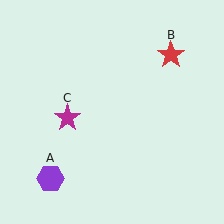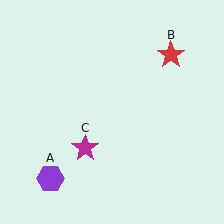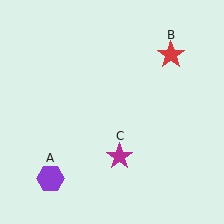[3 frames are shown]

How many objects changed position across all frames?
1 object changed position: magenta star (object C).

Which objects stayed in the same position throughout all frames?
Purple hexagon (object A) and red star (object B) remained stationary.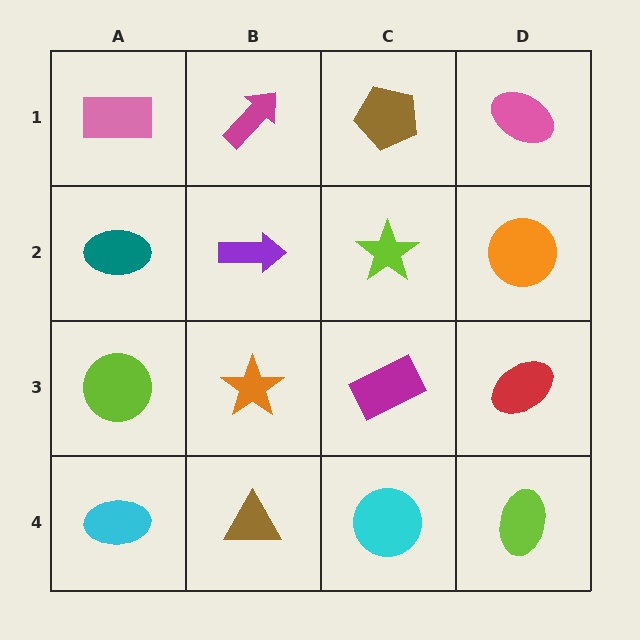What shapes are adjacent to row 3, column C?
A lime star (row 2, column C), a cyan circle (row 4, column C), an orange star (row 3, column B), a red ellipse (row 3, column D).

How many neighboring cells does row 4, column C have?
3.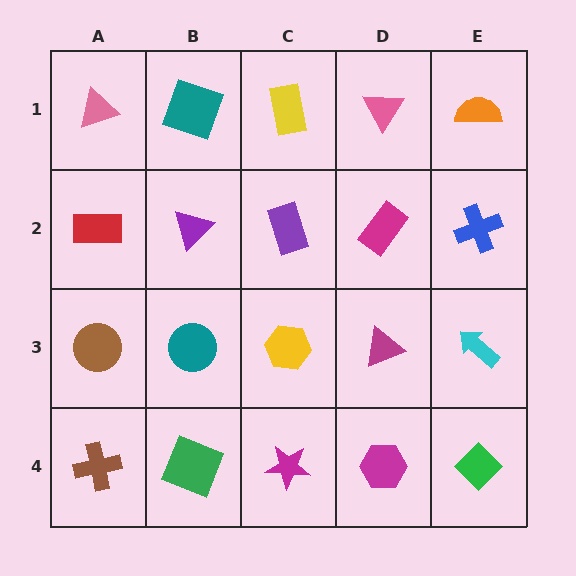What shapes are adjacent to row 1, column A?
A red rectangle (row 2, column A), a teal square (row 1, column B).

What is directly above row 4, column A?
A brown circle.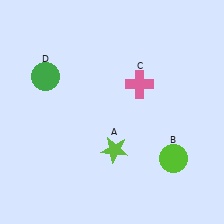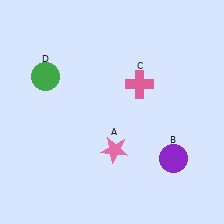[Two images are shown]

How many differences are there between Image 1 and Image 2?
There are 2 differences between the two images.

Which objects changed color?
A changed from lime to pink. B changed from lime to purple.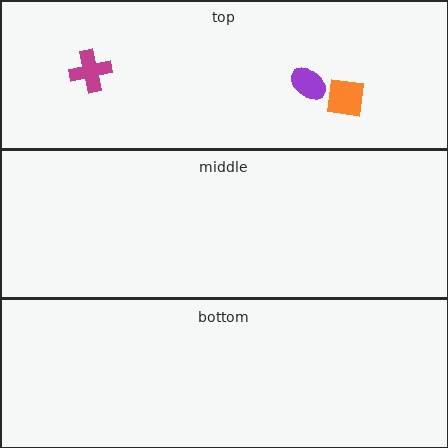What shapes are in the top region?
The purple ellipse, the magenta cross, the orange square.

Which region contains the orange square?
The top region.